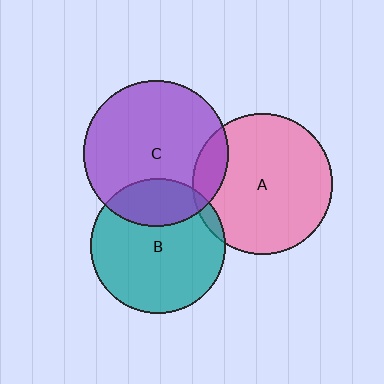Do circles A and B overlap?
Yes.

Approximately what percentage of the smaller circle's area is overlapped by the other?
Approximately 5%.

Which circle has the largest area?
Circle C (purple).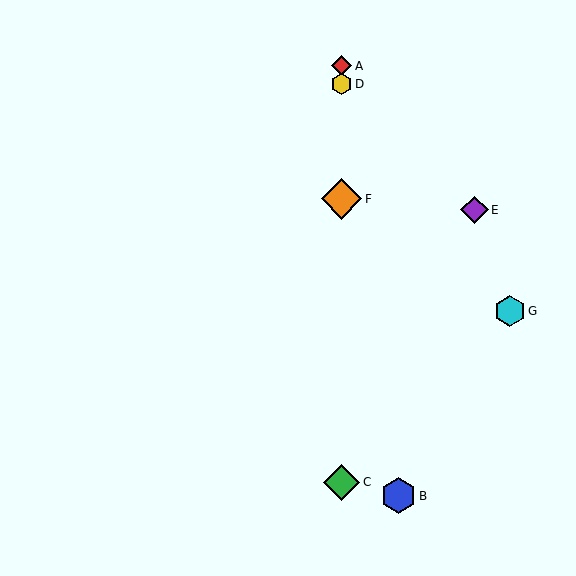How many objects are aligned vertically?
4 objects (A, C, D, F) are aligned vertically.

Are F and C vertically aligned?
Yes, both are at x≈342.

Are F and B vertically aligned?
No, F is at x≈342 and B is at x≈398.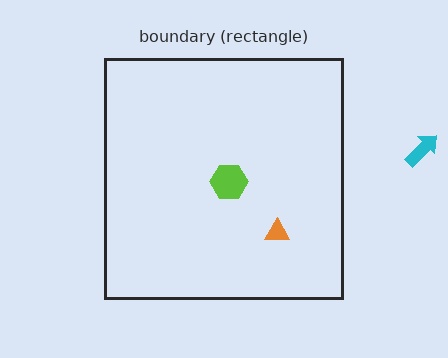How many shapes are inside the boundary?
2 inside, 1 outside.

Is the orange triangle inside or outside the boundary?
Inside.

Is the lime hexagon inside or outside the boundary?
Inside.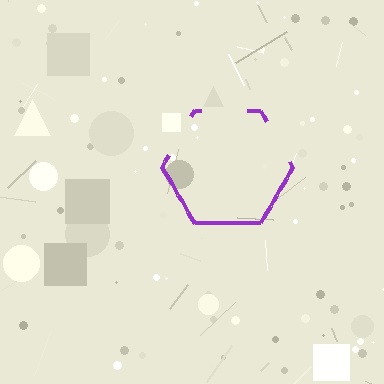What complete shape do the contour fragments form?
The contour fragments form a hexagon.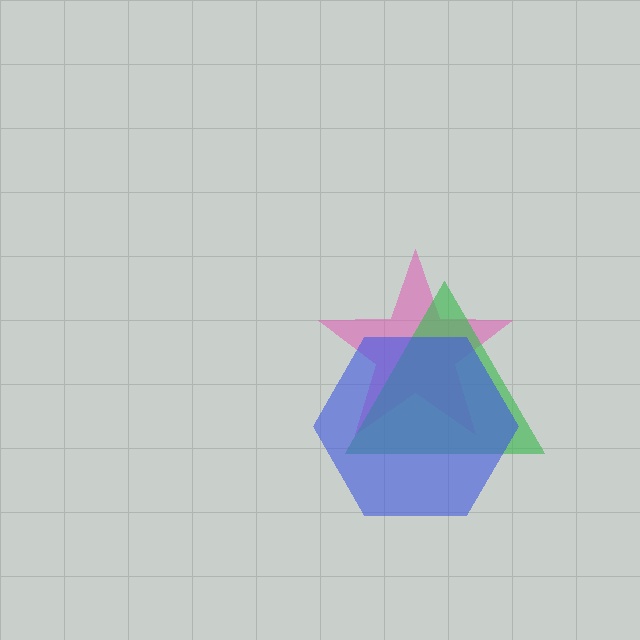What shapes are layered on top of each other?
The layered shapes are: a pink star, a green triangle, a blue hexagon.